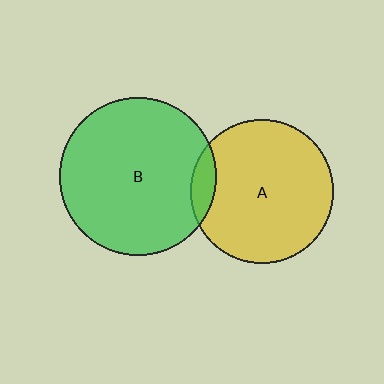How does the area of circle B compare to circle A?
Approximately 1.2 times.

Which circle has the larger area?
Circle B (green).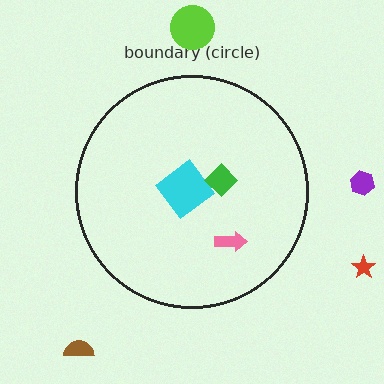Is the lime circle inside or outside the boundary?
Outside.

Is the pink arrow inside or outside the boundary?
Inside.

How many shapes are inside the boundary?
3 inside, 4 outside.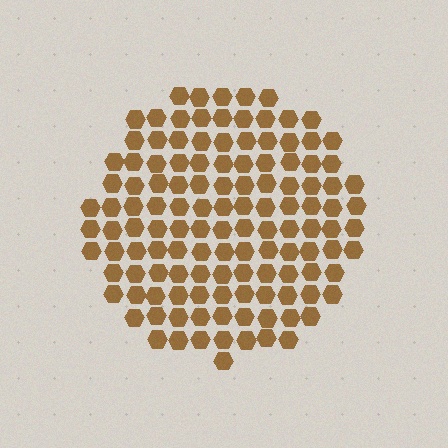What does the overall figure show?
The overall figure shows a circle.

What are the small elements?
The small elements are hexagons.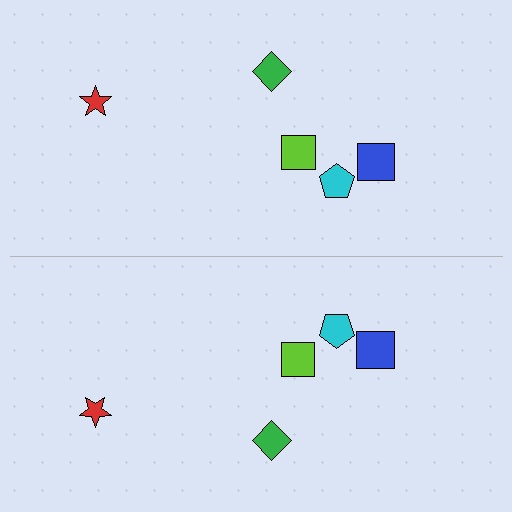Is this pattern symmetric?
Yes, this pattern has bilateral (reflection) symmetry.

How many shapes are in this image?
There are 10 shapes in this image.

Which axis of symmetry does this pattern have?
The pattern has a horizontal axis of symmetry running through the center of the image.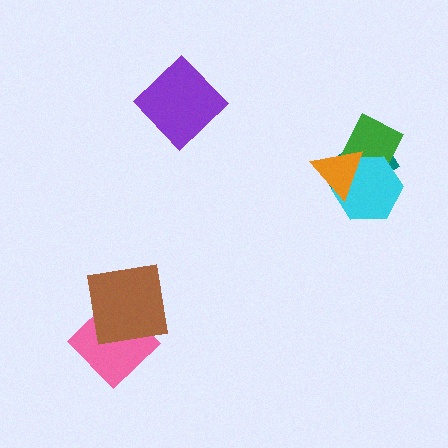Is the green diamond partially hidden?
Yes, it is partially covered by another shape.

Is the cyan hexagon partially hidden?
Yes, it is partially covered by another shape.